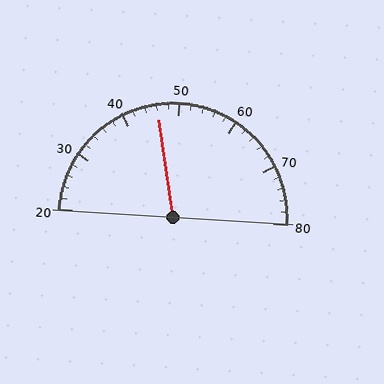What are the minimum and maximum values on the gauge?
The gauge ranges from 20 to 80.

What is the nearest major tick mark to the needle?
The nearest major tick mark is 50.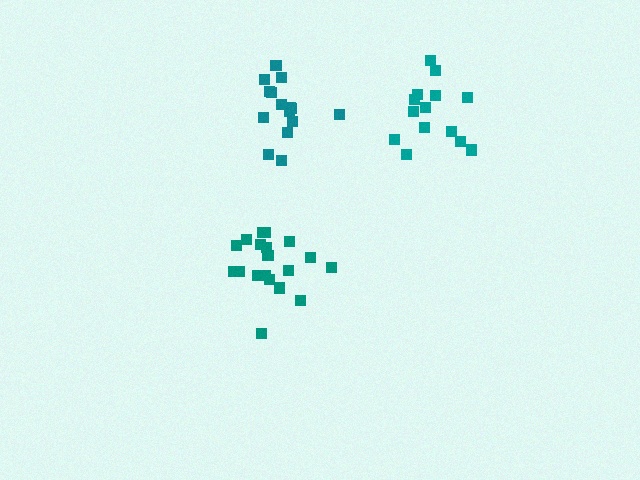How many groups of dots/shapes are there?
There are 3 groups.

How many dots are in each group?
Group 1: 14 dots, Group 2: 19 dots, Group 3: 15 dots (48 total).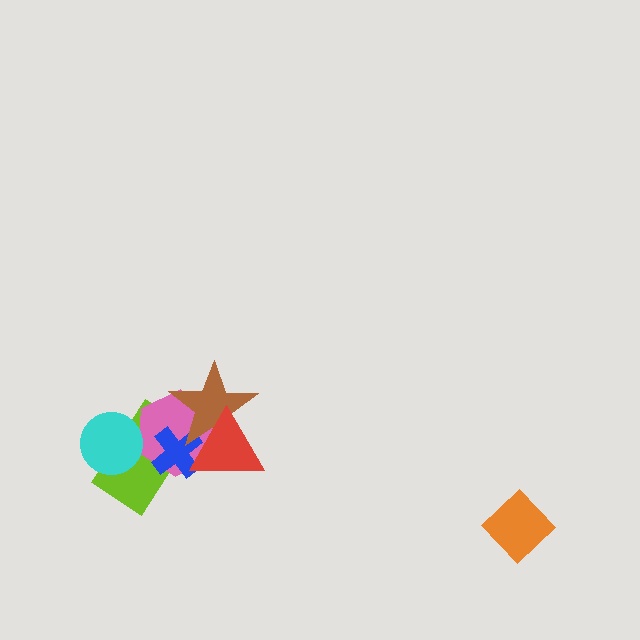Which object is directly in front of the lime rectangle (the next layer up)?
The pink hexagon is directly in front of the lime rectangle.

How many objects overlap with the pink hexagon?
5 objects overlap with the pink hexagon.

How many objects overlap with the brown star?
4 objects overlap with the brown star.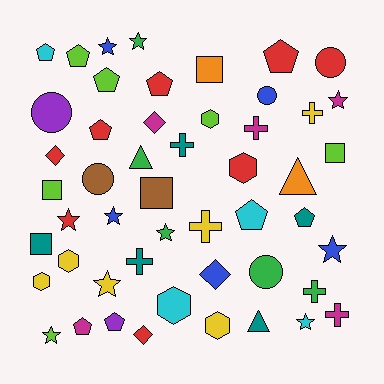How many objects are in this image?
There are 50 objects.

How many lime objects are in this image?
There are 6 lime objects.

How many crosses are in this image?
There are 7 crosses.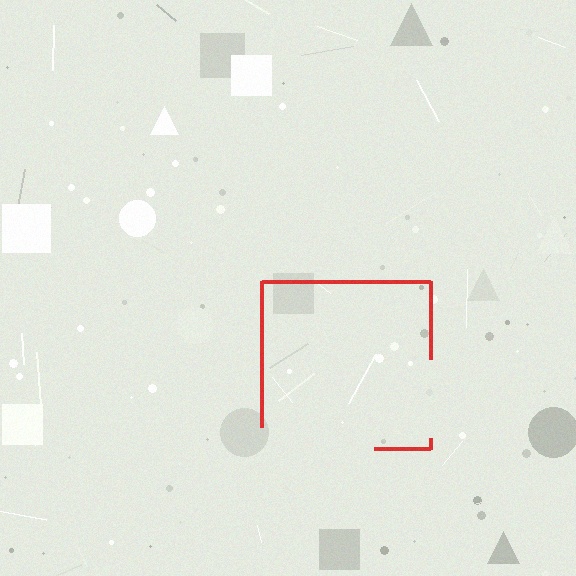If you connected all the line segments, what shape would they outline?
They would outline a square.